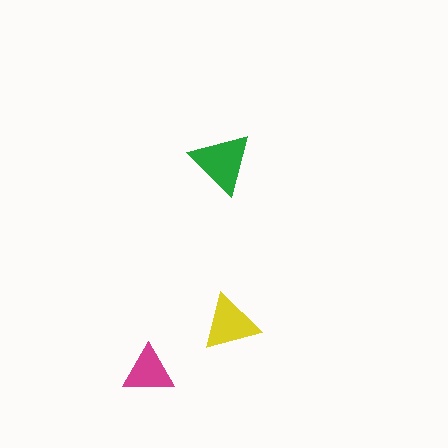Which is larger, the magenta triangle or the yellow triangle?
The yellow one.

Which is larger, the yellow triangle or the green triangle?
The green one.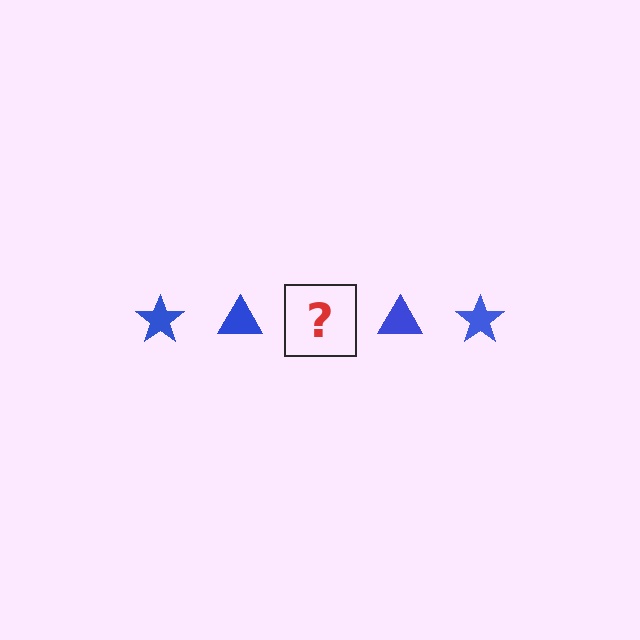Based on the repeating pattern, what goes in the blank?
The blank should be a blue star.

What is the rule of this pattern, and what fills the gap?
The rule is that the pattern cycles through star, triangle shapes in blue. The gap should be filled with a blue star.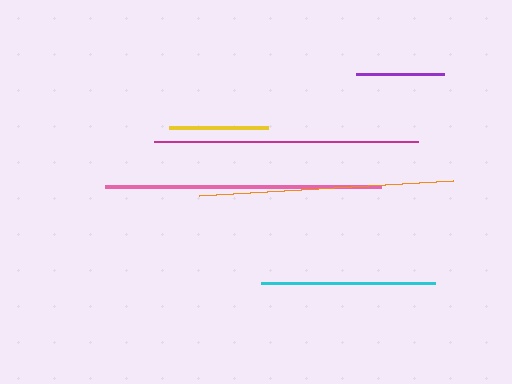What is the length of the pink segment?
The pink segment is approximately 276 pixels long.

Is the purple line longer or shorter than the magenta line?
The magenta line is longer than the purple line.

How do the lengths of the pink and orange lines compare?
The pink and orange lines are approximately the same length.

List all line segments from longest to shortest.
From longest to shortest: pink, magenta, orange, cyan, yellow, purple.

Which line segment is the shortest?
The purple line is the shortest at approximately 88 pixels.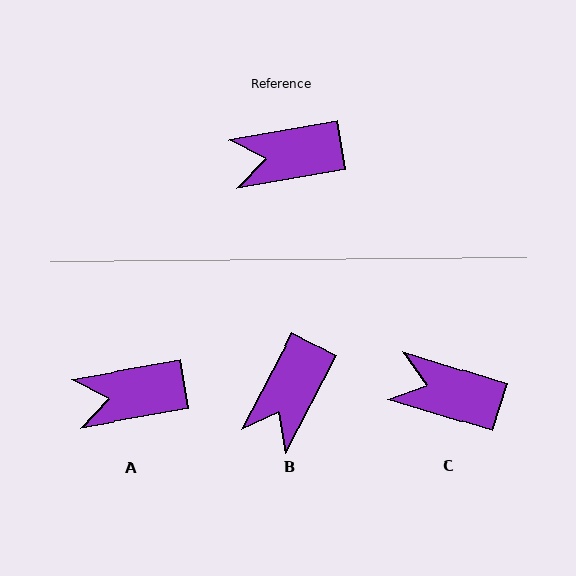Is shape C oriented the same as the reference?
No, it is off by about 27 degrees.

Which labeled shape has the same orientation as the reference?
A.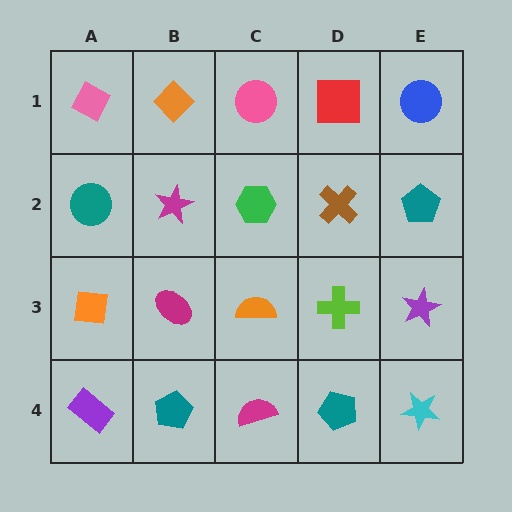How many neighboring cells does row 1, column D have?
3.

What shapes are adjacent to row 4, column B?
A magenta ellipse (row 3, column B), a purple rectangle (row 4, column A), a magenta semicircle (row 4, column C).